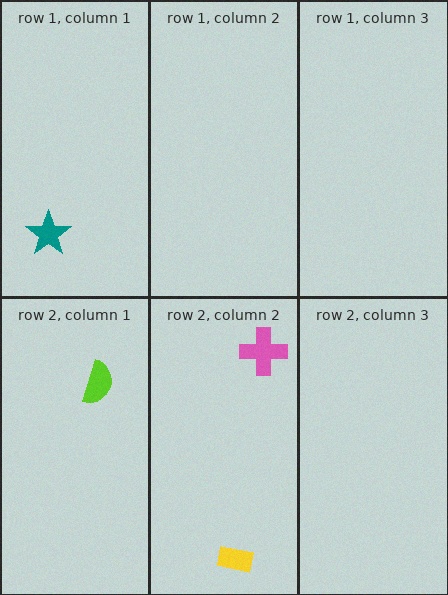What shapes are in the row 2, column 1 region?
The lime semicircle.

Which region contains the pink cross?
The row 2, column 2 region.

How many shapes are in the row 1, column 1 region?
1.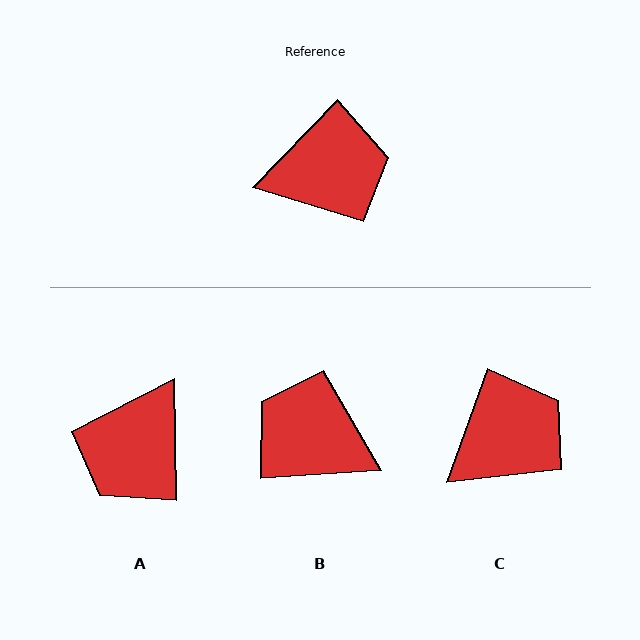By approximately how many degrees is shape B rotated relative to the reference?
Approximately 138 degrees counter-clockwise.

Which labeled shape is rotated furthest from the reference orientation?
B, about 138 degrees away.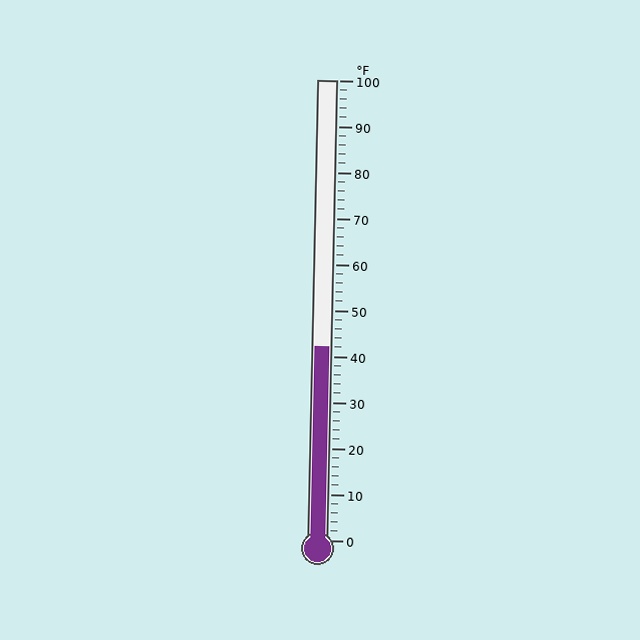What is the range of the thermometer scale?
The thermometer scale ranges from 0°F to 100°F.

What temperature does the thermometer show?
The thermometer shows approximately 42°F.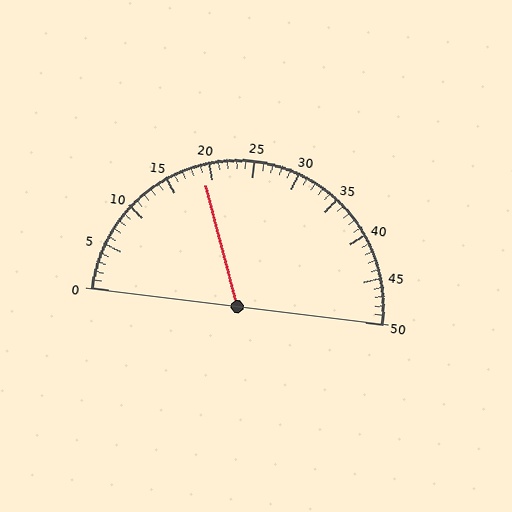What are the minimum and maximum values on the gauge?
The gauge ranges from 0 to 50.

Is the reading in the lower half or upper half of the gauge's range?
The reading is in the lower half of the range (0 to 50).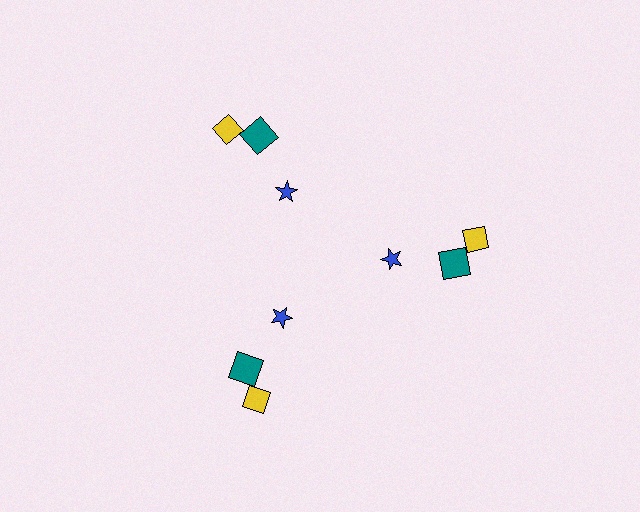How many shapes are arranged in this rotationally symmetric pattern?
There are 9 shapes, arranged in 3 groups of 3.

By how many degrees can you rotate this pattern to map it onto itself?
The pattern maps onto itself every 120 degrees of rotation.